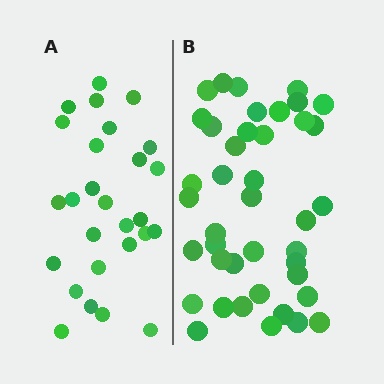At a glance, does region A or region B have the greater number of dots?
Region B (the right region) has more dots.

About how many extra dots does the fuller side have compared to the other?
Region B has approximately 15 more dots than region A.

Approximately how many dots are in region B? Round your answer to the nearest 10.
About 40 dots. (The exact count is 41, which rounds to 40.)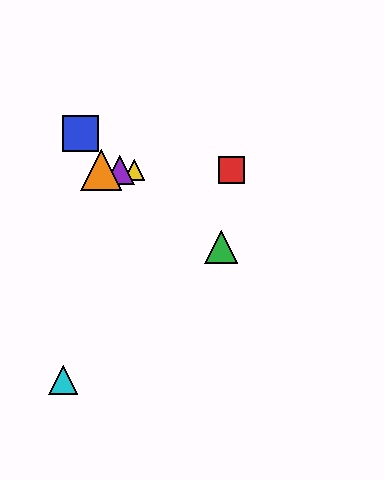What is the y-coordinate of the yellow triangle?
The yellow triangle is at y≈170.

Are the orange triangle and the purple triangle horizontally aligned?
Yes, both are at y≈170.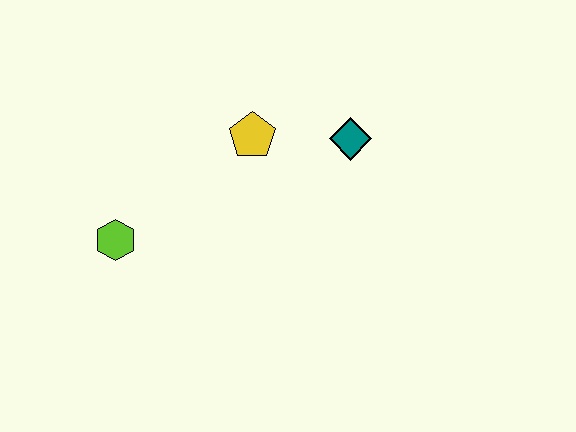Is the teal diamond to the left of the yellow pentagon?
No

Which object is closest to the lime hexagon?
The yellow pentagon is closest to the lime hexagon.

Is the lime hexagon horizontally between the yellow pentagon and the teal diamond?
No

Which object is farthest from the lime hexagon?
The teal diamond is farthest from the lime hexagon.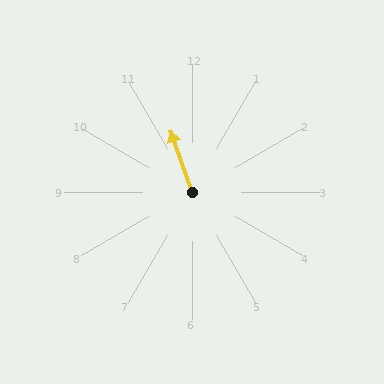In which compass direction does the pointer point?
North.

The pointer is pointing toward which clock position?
Roughly 11 o'clock.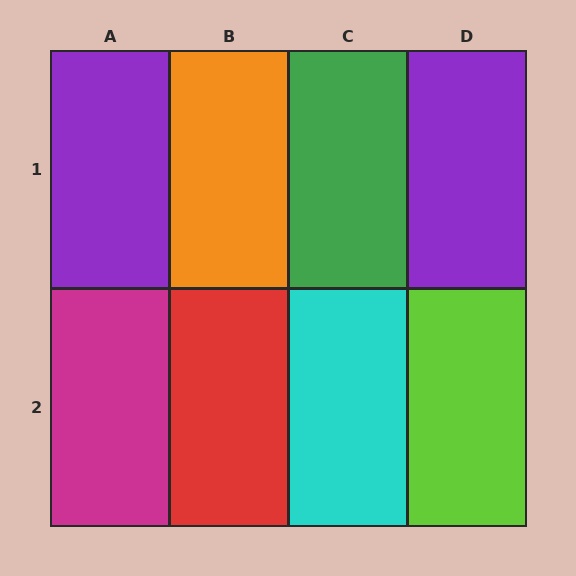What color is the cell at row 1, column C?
Green.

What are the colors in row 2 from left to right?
Magenta, red, cyan, lime.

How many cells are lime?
1 cell is lime.